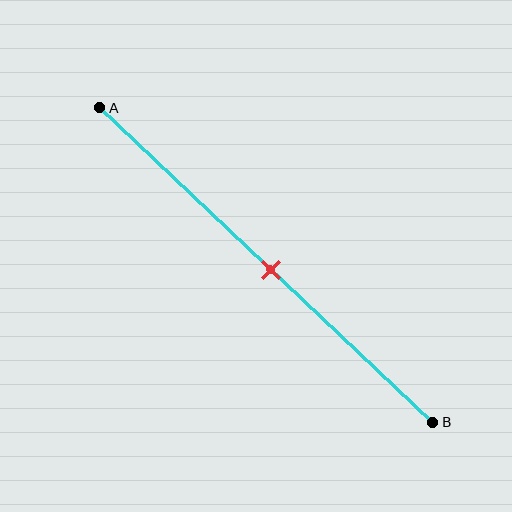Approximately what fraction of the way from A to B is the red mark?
The red mark is approximately 50% of the way from A to B.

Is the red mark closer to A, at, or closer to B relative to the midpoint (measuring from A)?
The red mark is approximately at the midpoint of segment AB.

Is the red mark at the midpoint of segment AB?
Yes, the mark is approximately at the midpoint.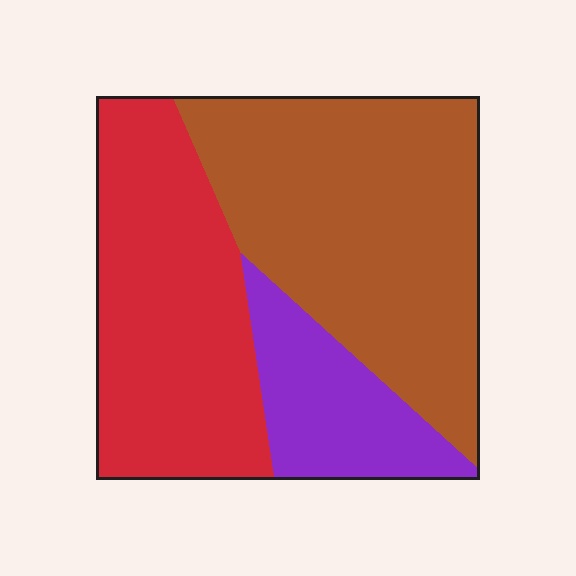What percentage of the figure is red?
Red covers about 35% of the figure.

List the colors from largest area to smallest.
From largest to smallest: brown, red, purple.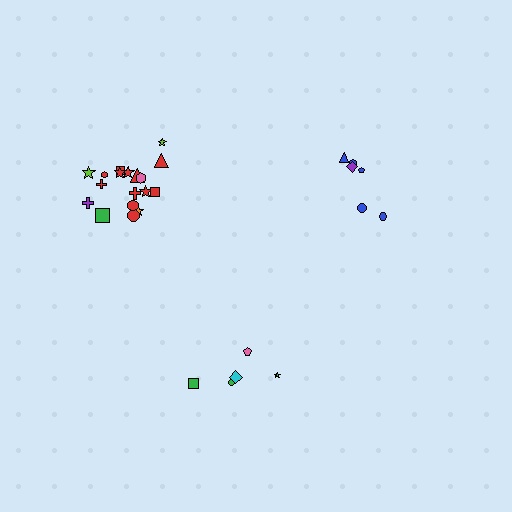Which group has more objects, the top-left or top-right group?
The top-left group.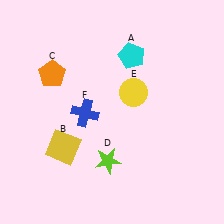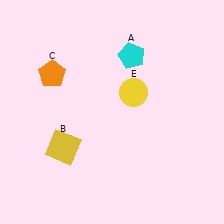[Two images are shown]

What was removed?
The blue cross (F), the lime star (D) were removed in Image 2.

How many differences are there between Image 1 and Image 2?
There are 2 differences between the two images.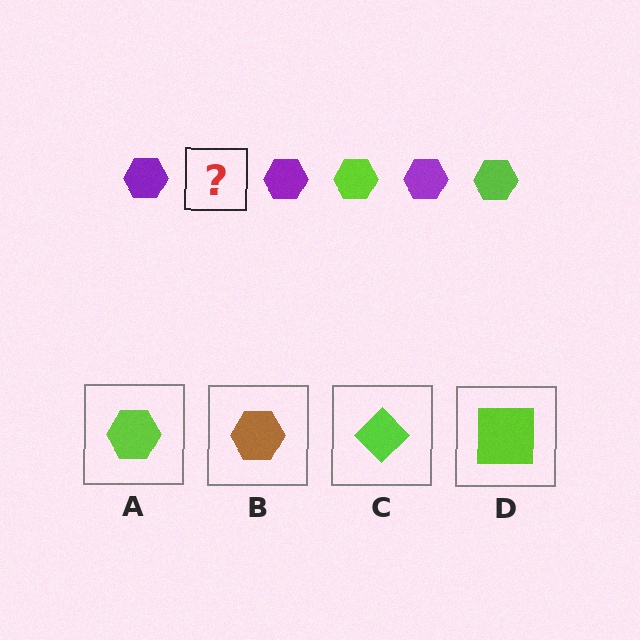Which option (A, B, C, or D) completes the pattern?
A.